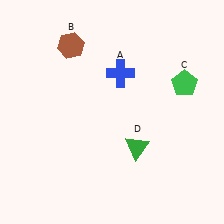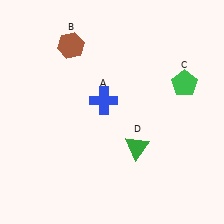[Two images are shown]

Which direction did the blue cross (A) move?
The blue cross (A) moved down.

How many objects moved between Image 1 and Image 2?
1 object moved between the two images.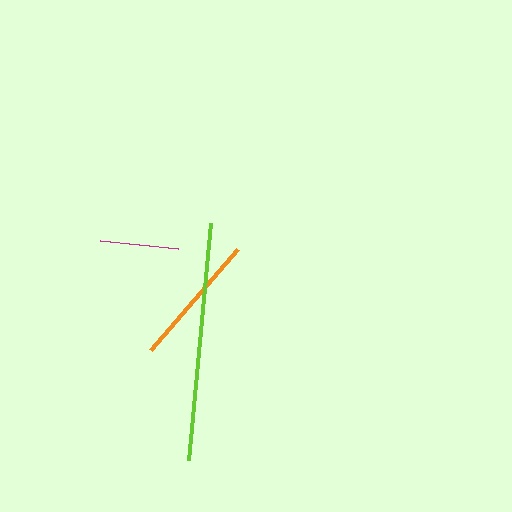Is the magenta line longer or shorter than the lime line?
The lime line is longer than the magenta line.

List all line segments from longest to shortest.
From longest to shortest: lime, orange, magenta.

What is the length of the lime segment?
The lime segment is approximately 238 pixels long.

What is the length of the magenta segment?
The magenta segment is approximately 78 pixels long.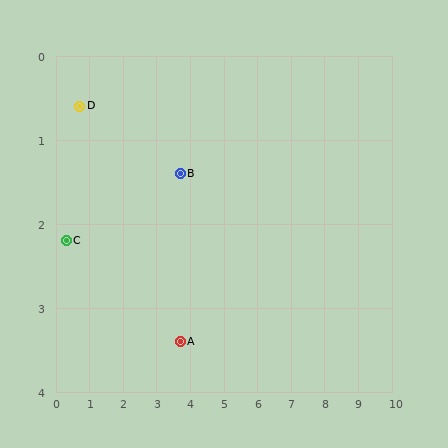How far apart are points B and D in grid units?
Points B and D are about 3.1 grid units apart.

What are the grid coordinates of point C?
Point C is at approximately (0.3, 2.2).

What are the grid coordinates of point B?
Point B is at approximately (3.7, 1.4).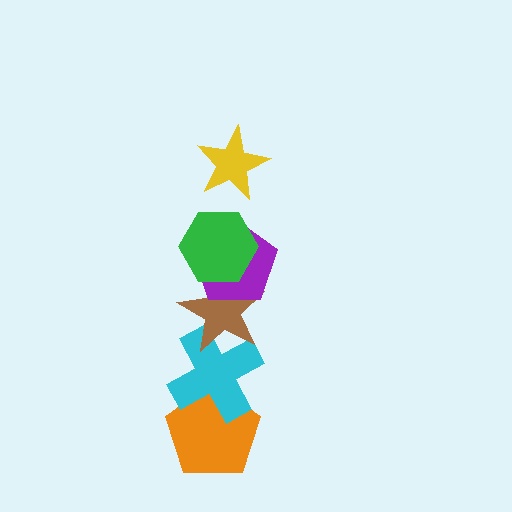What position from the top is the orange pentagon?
The orange pentagon is 6th from the top.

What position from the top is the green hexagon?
The green hexagon is 2nd from the top.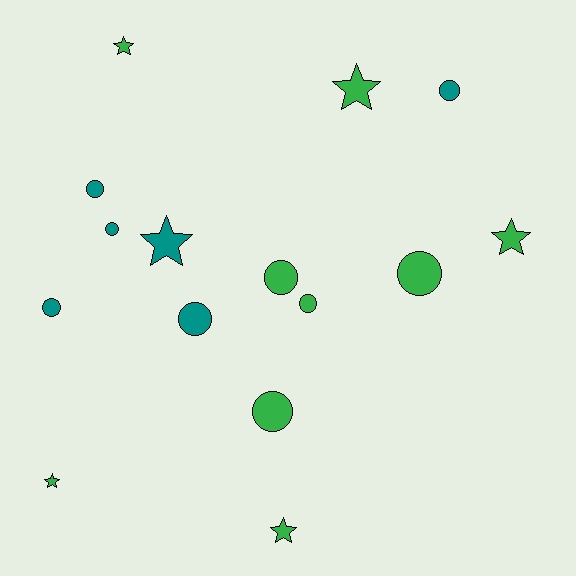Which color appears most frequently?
Green, with 9 objects.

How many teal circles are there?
There are 5 teal circles.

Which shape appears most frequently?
Circle, with 9 objects.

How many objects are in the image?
There are 15 objects.